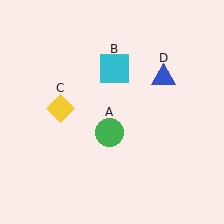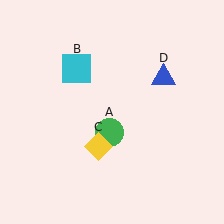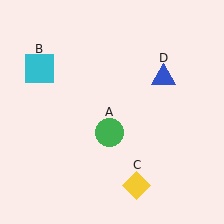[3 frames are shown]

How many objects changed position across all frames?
2 objects changed position: cyan square (object B), yellow diamond (object C).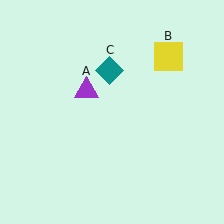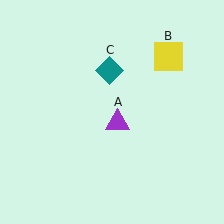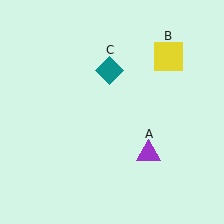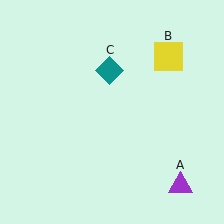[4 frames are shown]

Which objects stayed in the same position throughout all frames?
Yellow square (object B) and teal diamond (object C) remained stationary.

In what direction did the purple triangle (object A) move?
The purple triangle (object A) moved down and to the right.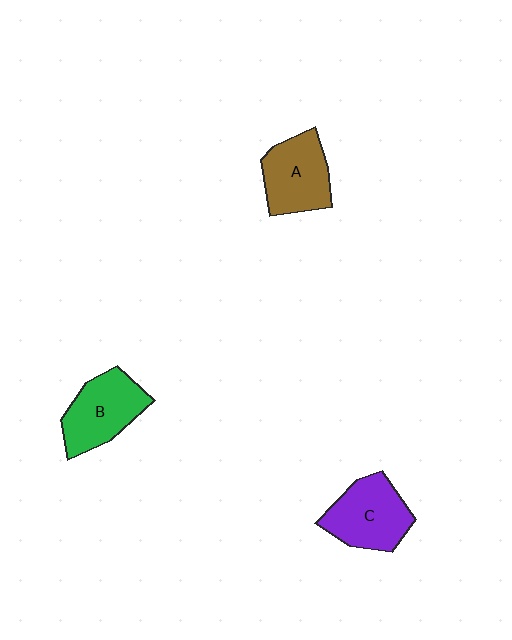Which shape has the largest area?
Shape C (purple).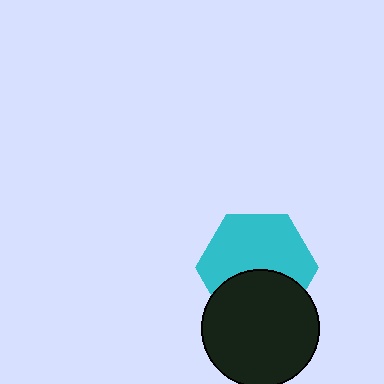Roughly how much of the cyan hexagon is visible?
About half of it is visible (roughly 62%).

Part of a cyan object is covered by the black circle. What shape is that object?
It is a hexagon.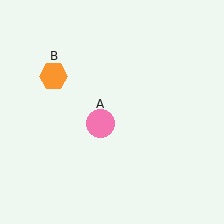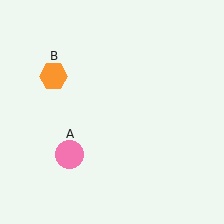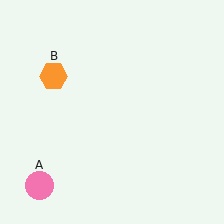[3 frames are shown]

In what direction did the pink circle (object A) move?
The pink circle (object A) moved down and to the left.